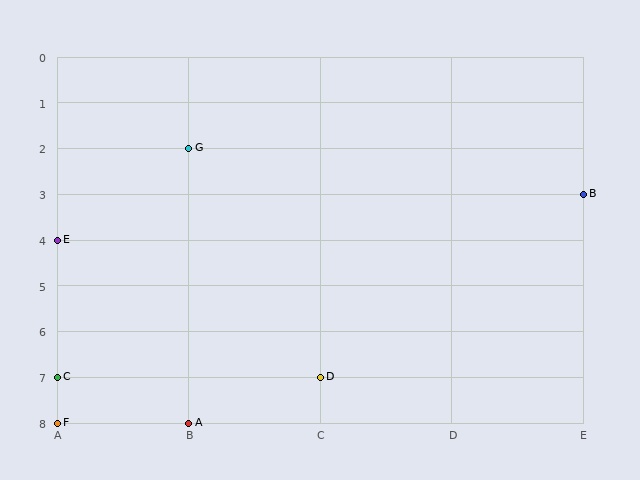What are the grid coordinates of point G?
Point G is at grid coordinates (B, 2).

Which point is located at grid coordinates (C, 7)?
Point D is at (C, 7).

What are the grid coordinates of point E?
Point E is at grid coordinates (A, 4).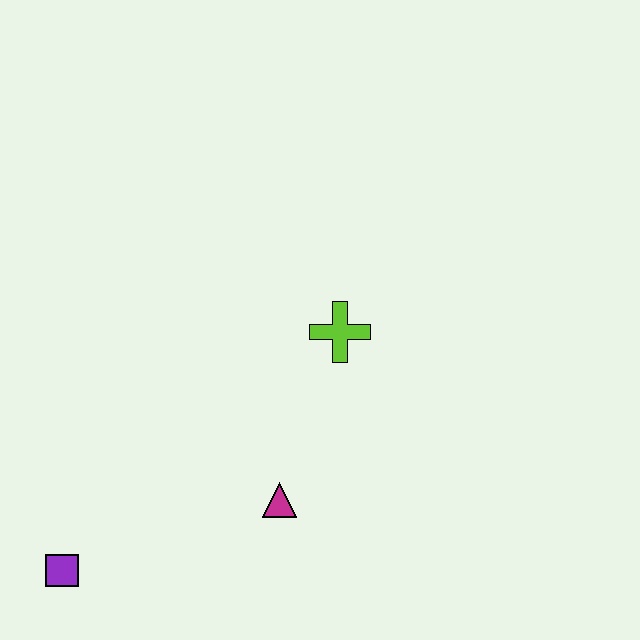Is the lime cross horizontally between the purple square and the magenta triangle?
No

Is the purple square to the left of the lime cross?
Yes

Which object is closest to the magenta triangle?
The lime cross is closest to the magenta triangle.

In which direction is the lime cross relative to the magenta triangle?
The lime cross is above the magenta triangle.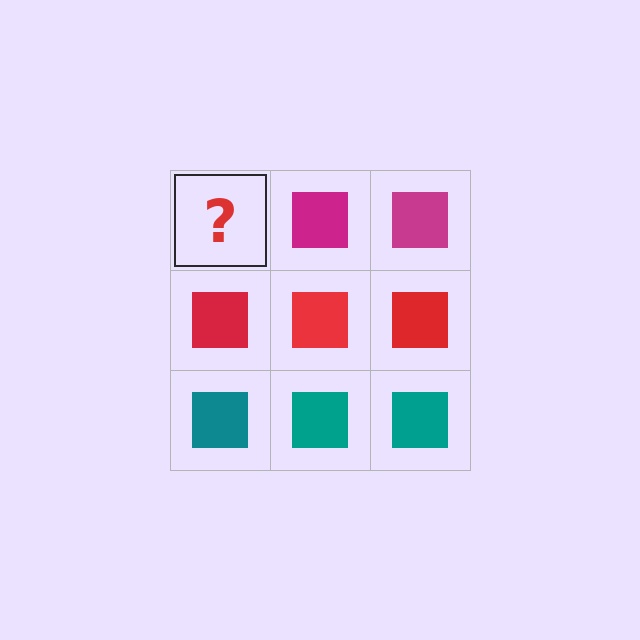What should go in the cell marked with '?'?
The missing cell should contain a magenta square.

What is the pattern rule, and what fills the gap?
The rule is that each row has a consistent color. The gap should be filled with a magenta square.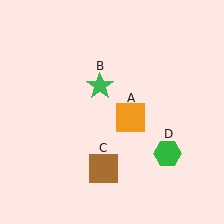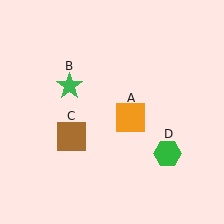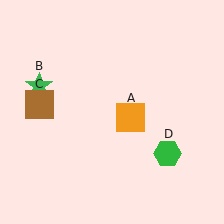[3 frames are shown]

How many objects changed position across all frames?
2 objects changed position: green star (object B), brown square (object C).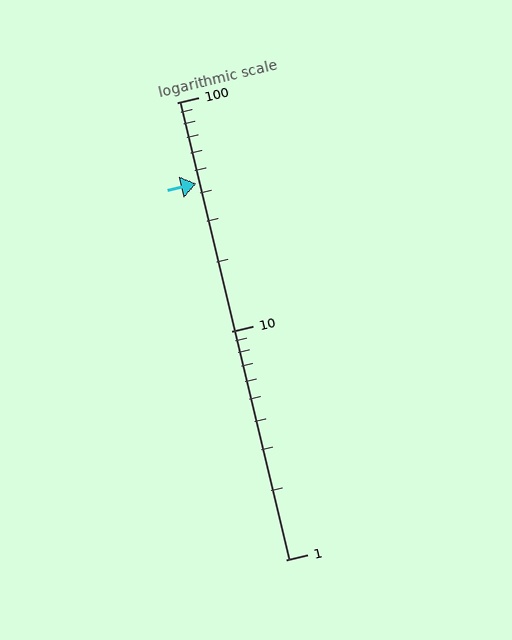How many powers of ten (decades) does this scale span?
The scale spans 2 decades, from 1 to 100.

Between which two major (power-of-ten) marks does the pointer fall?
The pointer is between 10 and 100.